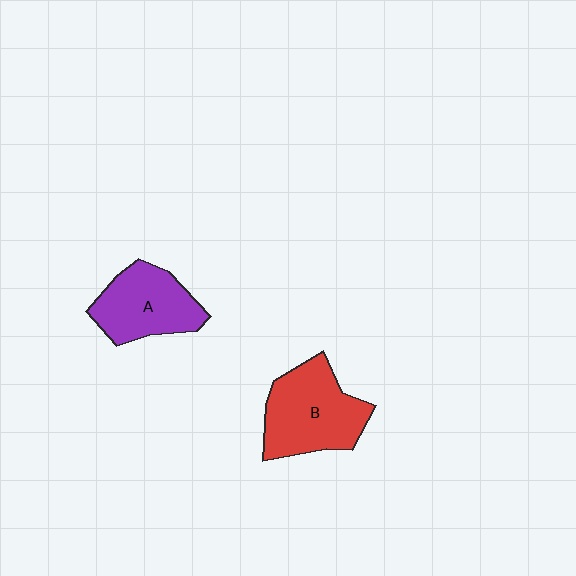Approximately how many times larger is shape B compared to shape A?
Approximately 1.2 times.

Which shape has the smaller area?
Shape A (purple).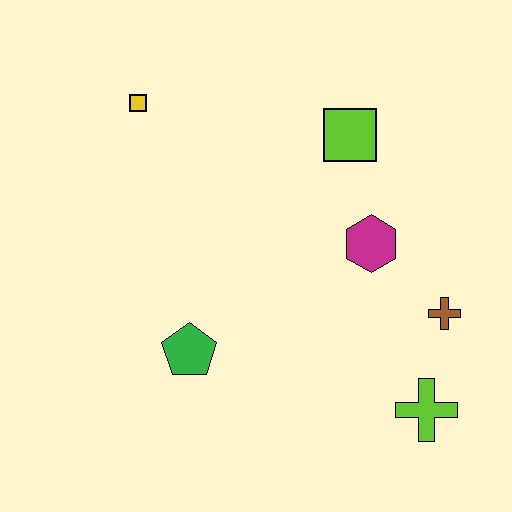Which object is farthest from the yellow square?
The lime cross is farthest from the yellow square.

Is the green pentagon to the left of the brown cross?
Yes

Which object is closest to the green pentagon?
The magenta hexagon is closest to the green pentagon.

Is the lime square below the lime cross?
No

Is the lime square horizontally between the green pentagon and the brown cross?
Yes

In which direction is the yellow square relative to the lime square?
The yellow square is to the left of the lime square.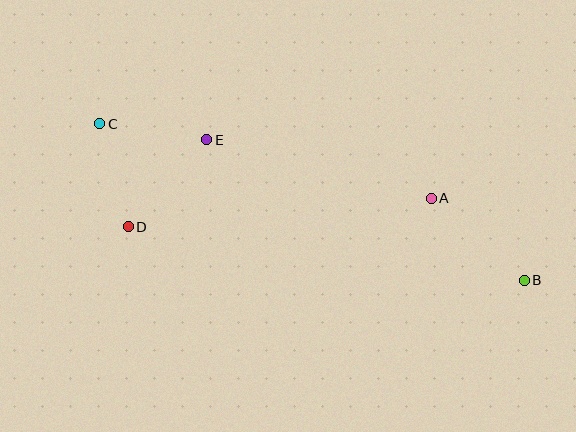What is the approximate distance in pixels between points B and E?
The distance between B and E is approximately 347 pixels.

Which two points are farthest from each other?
Points B and C are farthest from each other.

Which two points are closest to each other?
Points C and D are closest to each other.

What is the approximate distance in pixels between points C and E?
The distance between C and E is approximately 108 pixels.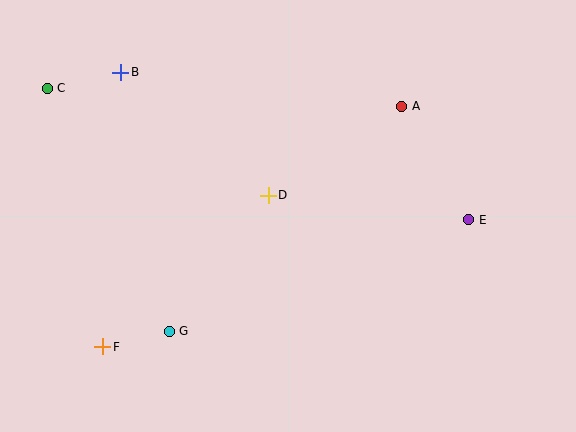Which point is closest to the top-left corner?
Point C is closest to the top-left corner.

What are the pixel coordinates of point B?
Point B is at (121, 72).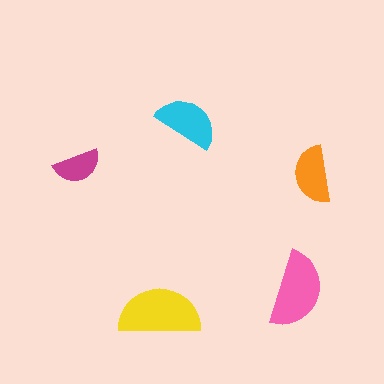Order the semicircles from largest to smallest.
the yellow one, the pink one, the cyan one, the orange one, the magenta one.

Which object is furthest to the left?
The magenta semicircle is leftmost.